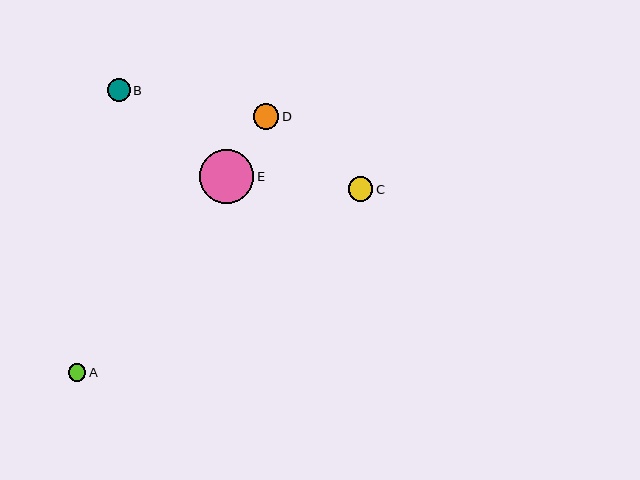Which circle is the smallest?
Circle A is the smallest with a size of approximately 17 pixels.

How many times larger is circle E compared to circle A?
Circle E is approximately 3.1 times the size of circle A.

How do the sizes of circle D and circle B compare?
Circle D and circle B are approximately the same size.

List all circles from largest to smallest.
From largest to smallest: E, D, C, B, A.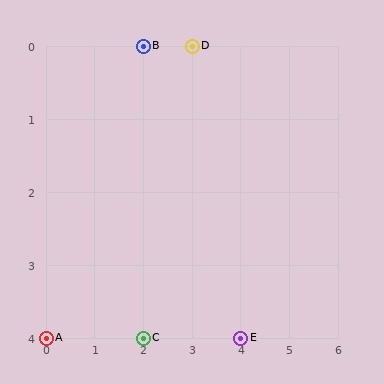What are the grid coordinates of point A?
Point A is at grid coordinates (0, 4).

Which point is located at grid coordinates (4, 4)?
Point E is at (4, 4).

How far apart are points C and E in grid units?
Points C and E are 2 columns apart.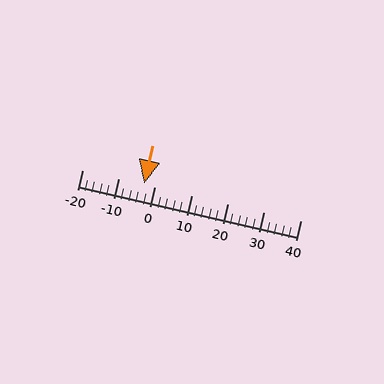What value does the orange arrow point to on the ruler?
The orange arrow points to approximately -3.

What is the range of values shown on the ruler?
The ruler shows values from -20 to 40.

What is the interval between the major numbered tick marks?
The major tick marks are spaced 10 units apart.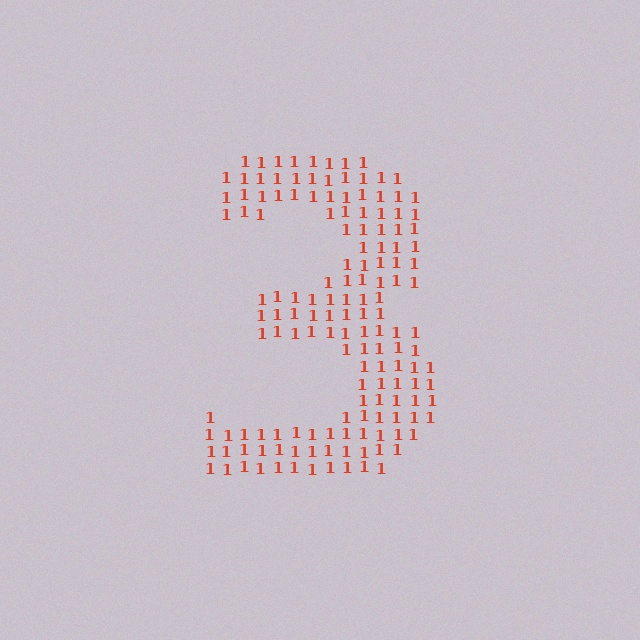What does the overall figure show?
The overall figure shows the digit 3.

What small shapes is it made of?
It is made of small digit 1's.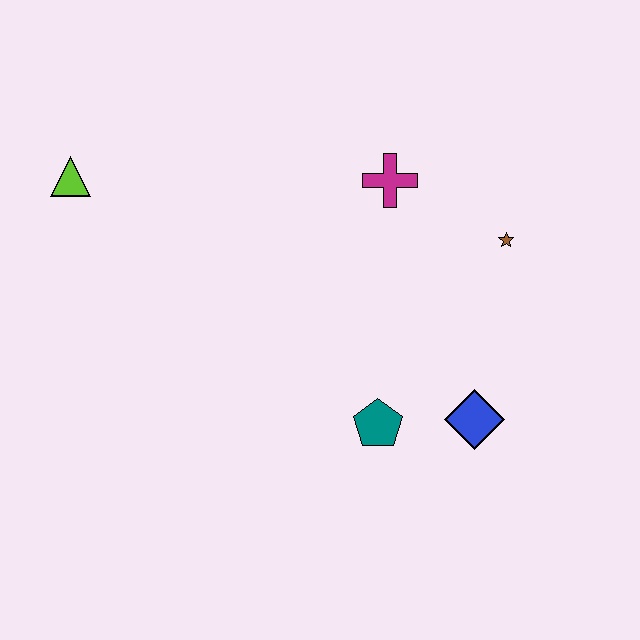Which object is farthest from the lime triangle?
The blue diamond is farthest from the lime triangle.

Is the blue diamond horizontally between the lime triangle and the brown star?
Yes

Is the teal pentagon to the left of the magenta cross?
Yes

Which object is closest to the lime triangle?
The magenta cross is closest to the lime triangle.